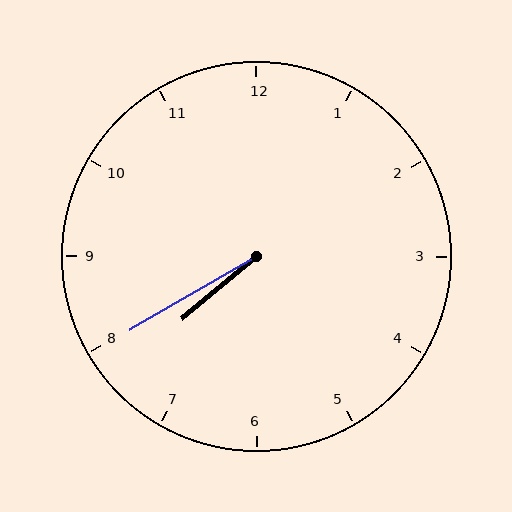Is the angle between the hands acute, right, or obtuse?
It is acute.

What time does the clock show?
7:40.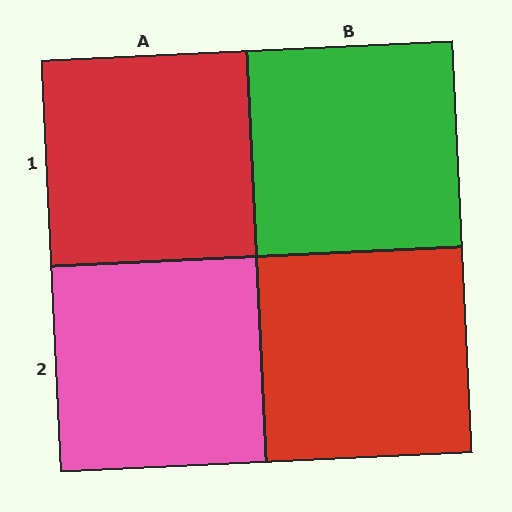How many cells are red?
2 cells are red.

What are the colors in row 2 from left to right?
Pink, red.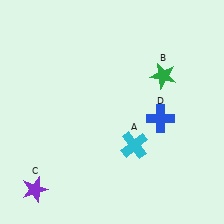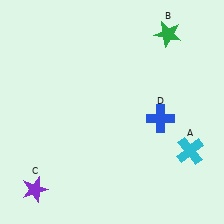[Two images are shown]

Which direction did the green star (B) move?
The green star (B) moved up.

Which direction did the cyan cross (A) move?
The cyan cross (A) moved right.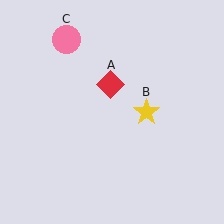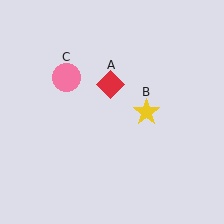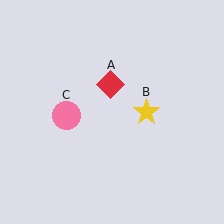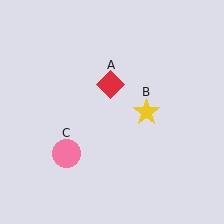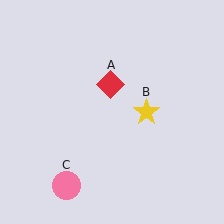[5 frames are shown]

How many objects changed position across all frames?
1 object changed position: pink circle (object C).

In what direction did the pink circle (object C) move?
The pink circle (object C) moved down.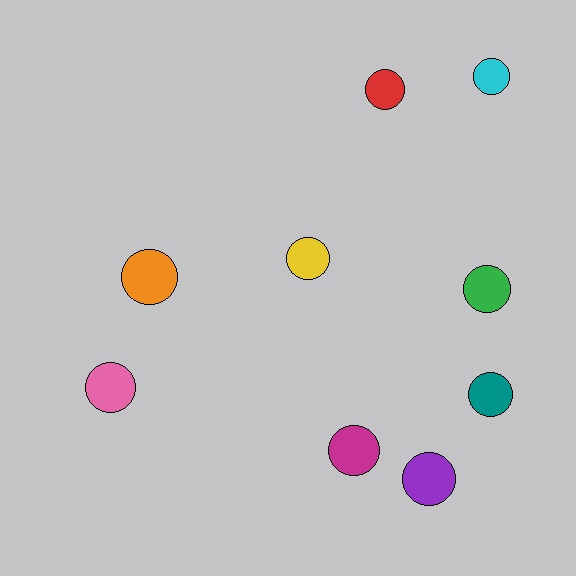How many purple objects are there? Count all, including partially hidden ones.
There is 1 purple object.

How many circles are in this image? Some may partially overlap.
There are 9 circles.